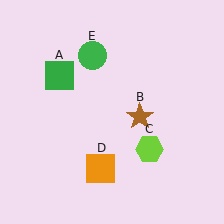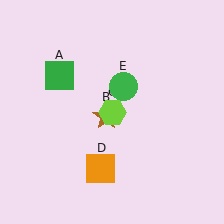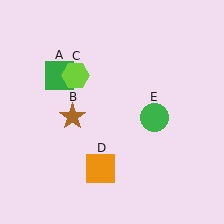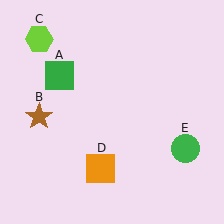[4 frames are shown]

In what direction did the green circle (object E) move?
The green circle (object E) moved down and to the right.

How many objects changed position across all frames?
3 objects changed position: brown star (object B), lime hexagon (object C), green circle (object E).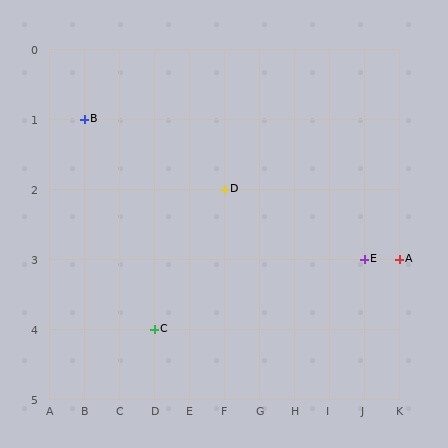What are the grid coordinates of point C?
Point C is at grid coordinates (D, 4).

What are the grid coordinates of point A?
Point A is at grid coordinates (K, 3).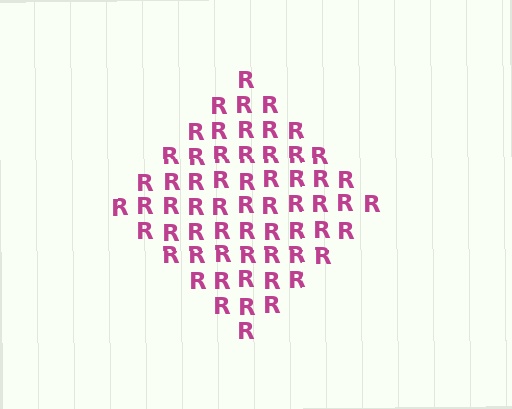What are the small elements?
The small elements are letter R's.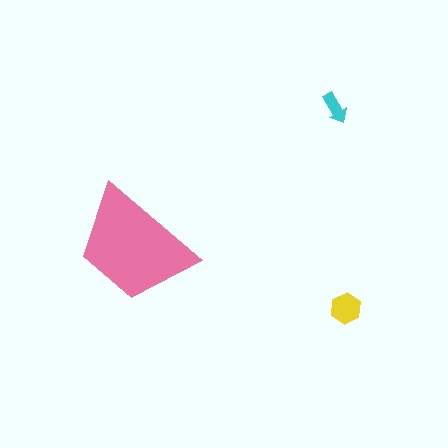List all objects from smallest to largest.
The cyan arrow, the yellow hexagon, the pink trapezoid.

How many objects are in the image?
There are 3 objects in the image.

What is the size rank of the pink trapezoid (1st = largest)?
1st.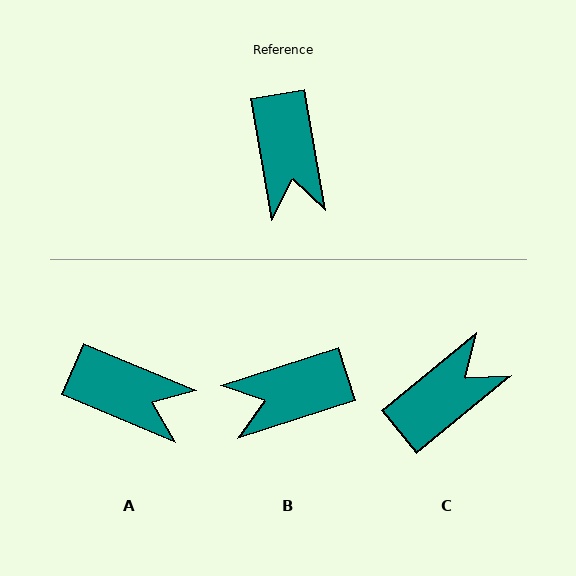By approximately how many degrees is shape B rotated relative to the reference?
Approximately 82 degrees clockwise.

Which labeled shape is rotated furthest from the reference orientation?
C, about 120 degrees away.